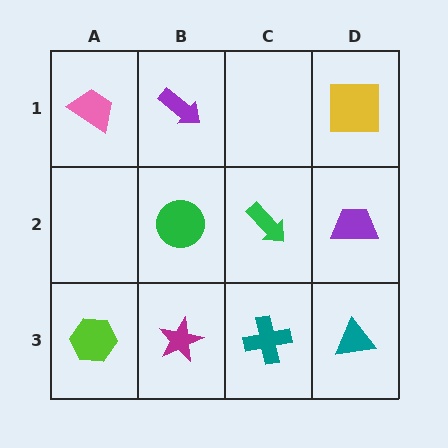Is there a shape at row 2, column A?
No, that cell is empty.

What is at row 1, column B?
A purple arrow.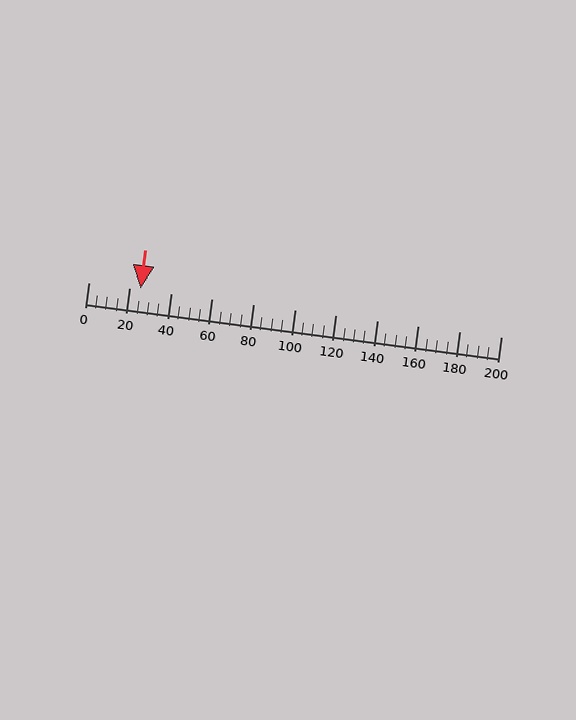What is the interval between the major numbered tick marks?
The major tick marks are spaced 20 units apart.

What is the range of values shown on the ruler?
The ruler shows values from 0 to 200.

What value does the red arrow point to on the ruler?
The red arrow points to approximately 25.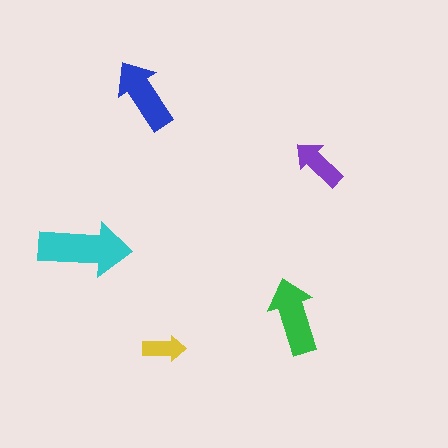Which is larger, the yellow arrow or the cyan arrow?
The cyan one.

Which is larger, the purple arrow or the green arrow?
The green one.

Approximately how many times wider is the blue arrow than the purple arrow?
About 1.5 times wider.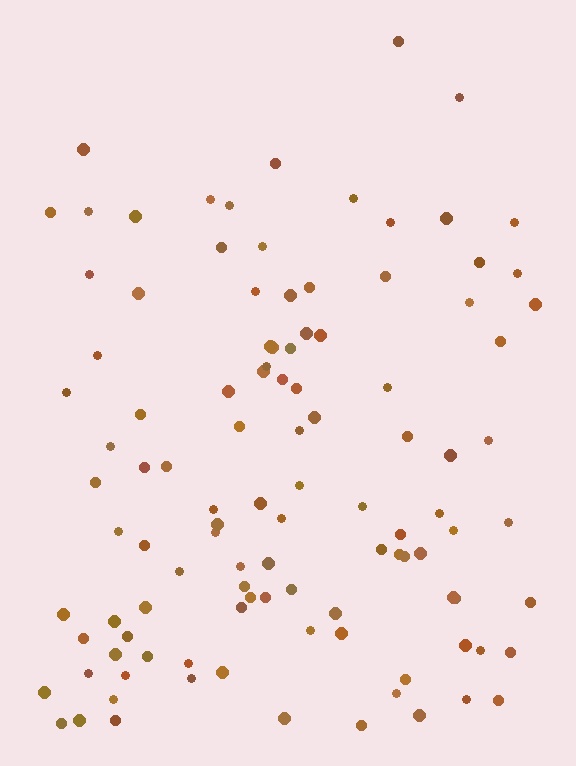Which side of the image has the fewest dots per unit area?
The top.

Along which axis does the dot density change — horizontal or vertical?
Vertical.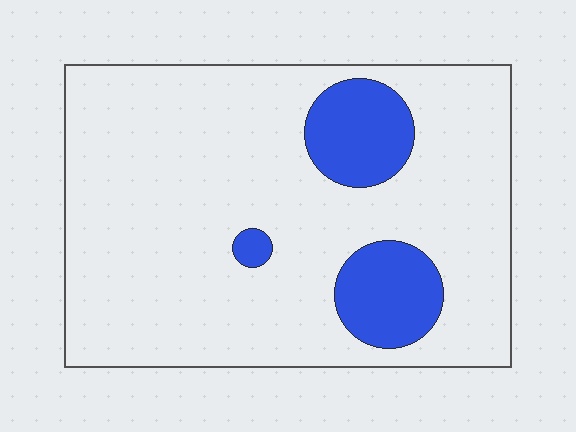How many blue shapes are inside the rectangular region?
3.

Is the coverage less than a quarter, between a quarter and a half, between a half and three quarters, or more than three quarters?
Less than a quarter.